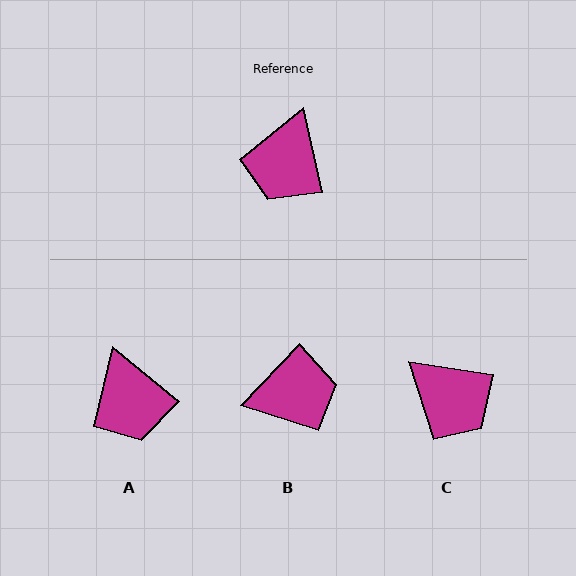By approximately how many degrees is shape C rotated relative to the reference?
Approximately 69 degrees counter-clockwise.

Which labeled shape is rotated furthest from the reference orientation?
B, about 124 degrees away.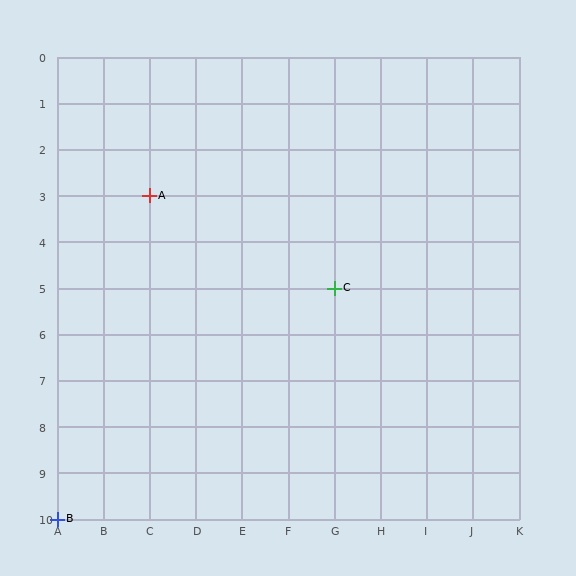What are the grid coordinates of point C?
Point C is at grid coordinates (G, 5).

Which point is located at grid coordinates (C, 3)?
Point A is at (C, 3).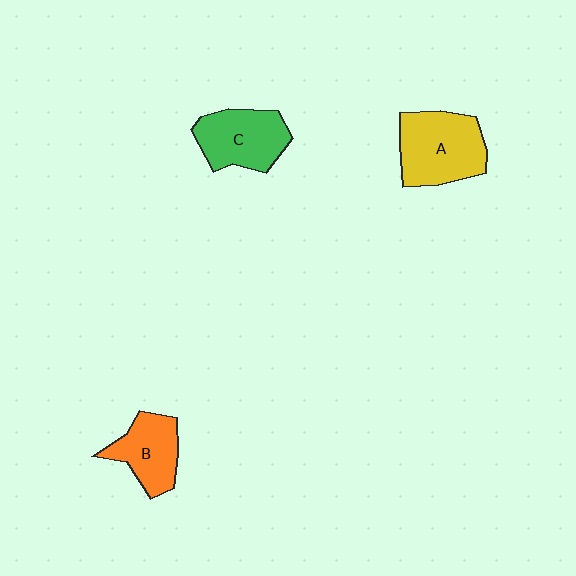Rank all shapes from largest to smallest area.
From largest to smallest: A (yellow), C (green), B (orange).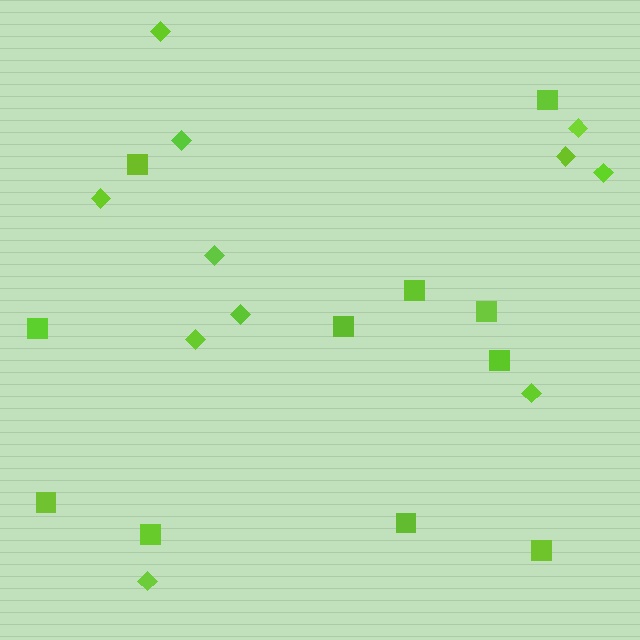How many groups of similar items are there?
There are 2 groups: one group of squares (11) and one group of diamonds (11).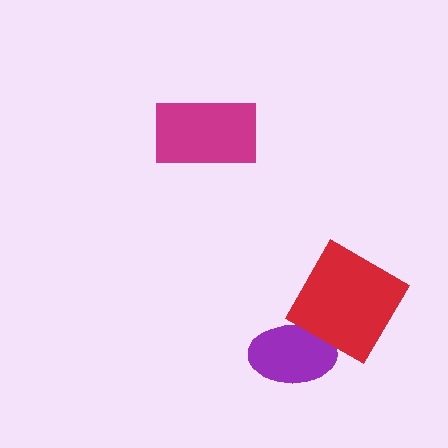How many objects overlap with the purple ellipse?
1 object overlaps with the purple ellipse.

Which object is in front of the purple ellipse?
The red diamond is in front of the purple ellipse.